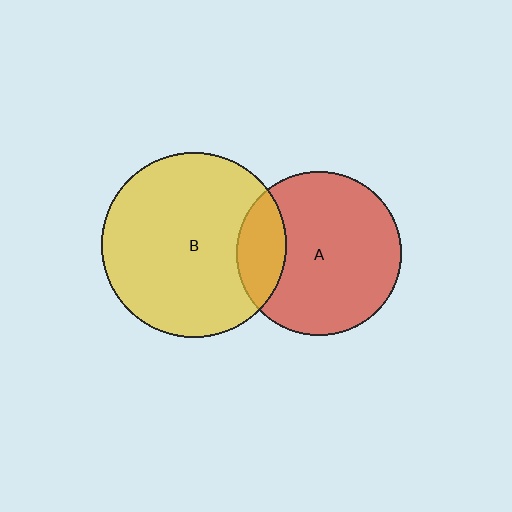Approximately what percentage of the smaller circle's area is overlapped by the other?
Approximately 20%.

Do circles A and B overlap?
Yes.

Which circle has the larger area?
Circle B (yellow).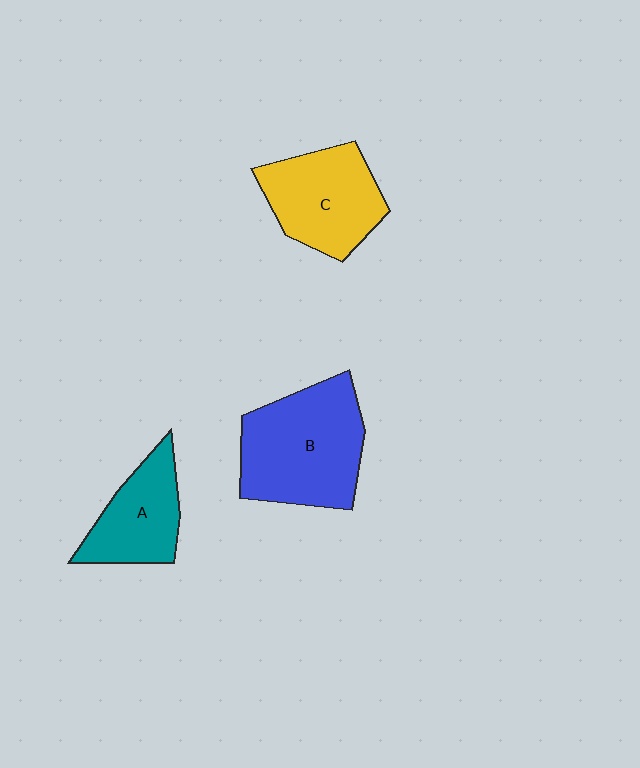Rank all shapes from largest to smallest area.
From largest to smallest: B (blue), C (yellow), A (teal).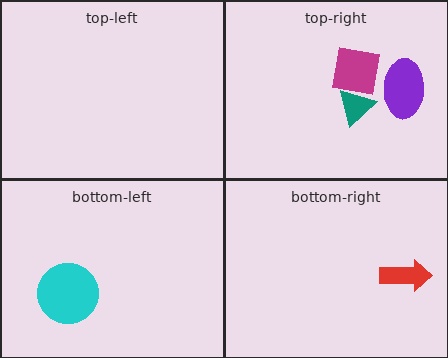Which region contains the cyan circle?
The bottom-left region.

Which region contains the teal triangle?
The top-right region.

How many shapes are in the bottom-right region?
1.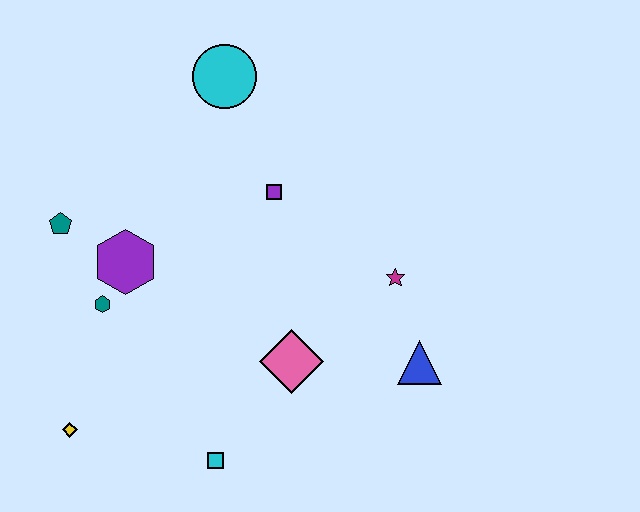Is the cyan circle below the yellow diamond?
No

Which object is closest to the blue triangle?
The magenta star is closest to the blue triangle.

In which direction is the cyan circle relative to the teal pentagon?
The cyan circle is to the right of the teal pentagon.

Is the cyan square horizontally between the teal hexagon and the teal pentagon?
No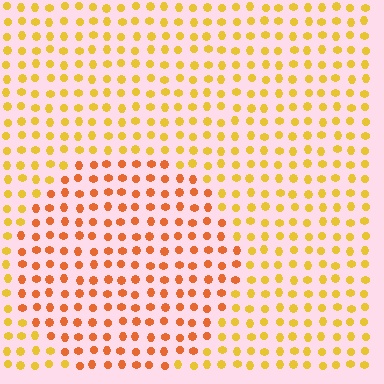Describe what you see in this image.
The image is filled with small yellow elements in a uniform arrangement. A circle-shaped region is visible where the elements are tinted to a slightly different hue, forming a subtle color boundary.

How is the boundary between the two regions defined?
The boundary is defined purely by a slight shift in hue (about 30 degrees). Spacing, size, and orientation are identical on both sides.